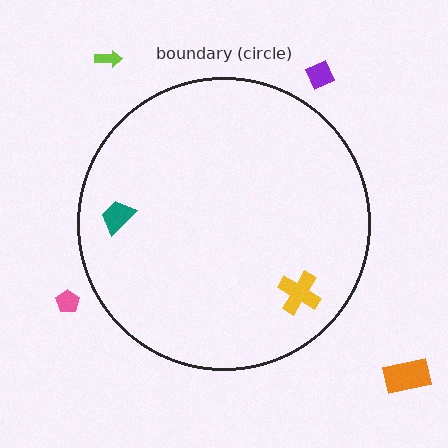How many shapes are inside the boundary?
2 inside, 4 outside.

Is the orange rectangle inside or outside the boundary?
Outside.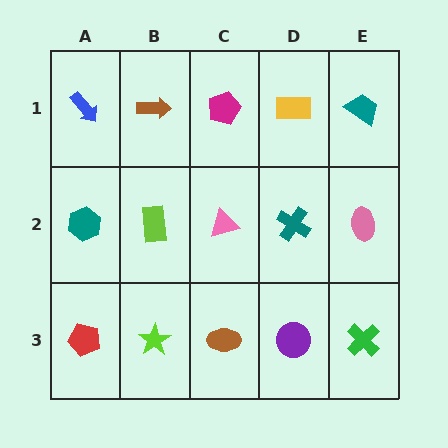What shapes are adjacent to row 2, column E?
A teal trapezoid (row 1, column E), a green cross (row 3, column E), a teal cross (row 2, column D).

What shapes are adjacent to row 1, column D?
A teal cross (row 2, column D), a magenta pentagon (row 1, column C), a teal trapezoid (row 1, column E).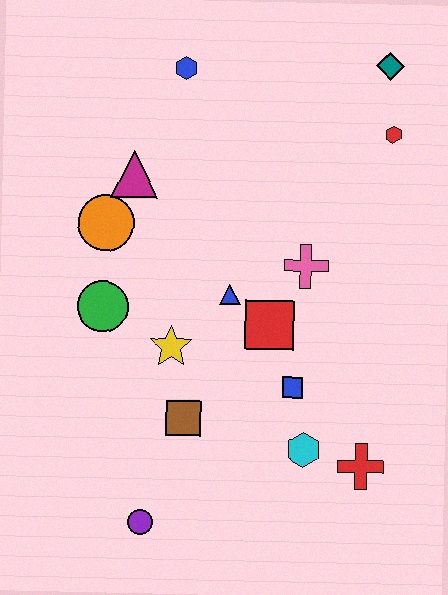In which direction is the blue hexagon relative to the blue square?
The blue hexagon is above the blue square.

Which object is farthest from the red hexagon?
The purple circle is farthest from the red hexagon.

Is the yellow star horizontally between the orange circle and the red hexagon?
Yes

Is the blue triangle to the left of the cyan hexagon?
Yes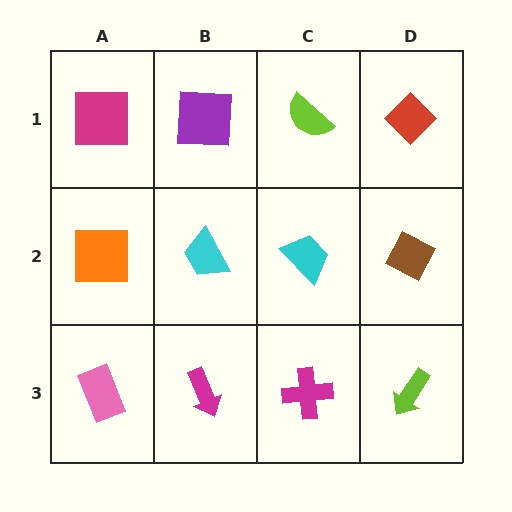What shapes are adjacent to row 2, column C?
A lime semicircle (row 1, column C), a magenta cross (row 3, column C), a cyan trapezoid (row 2, column B), a brown diamond (row 2, column D).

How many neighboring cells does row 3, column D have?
2.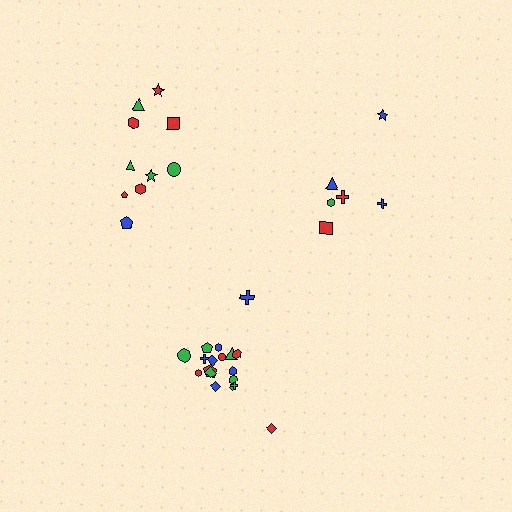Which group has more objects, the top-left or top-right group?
The top-left group.